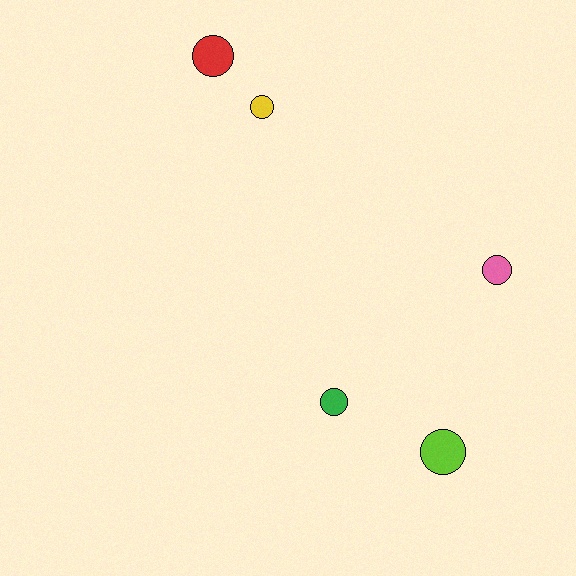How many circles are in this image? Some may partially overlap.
There are 5 circles.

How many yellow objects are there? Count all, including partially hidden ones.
There is 1 yellow object.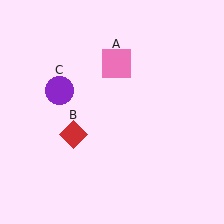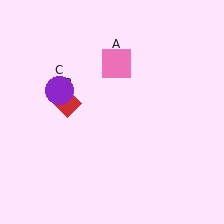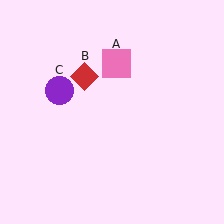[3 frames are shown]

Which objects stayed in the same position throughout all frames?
Pink square (object A) and purple circle (object C) remained stationary.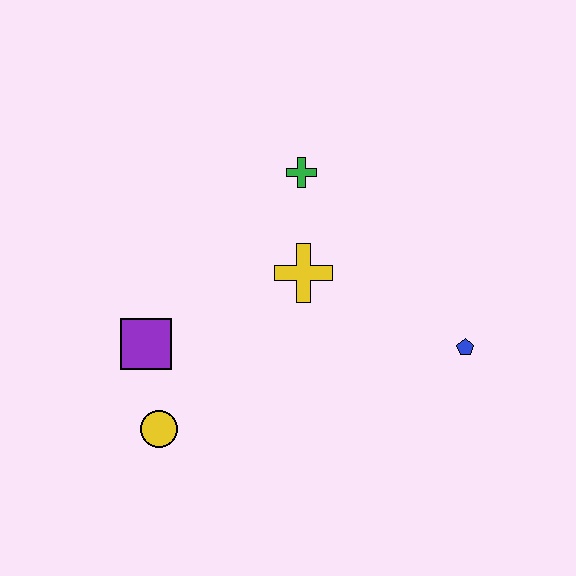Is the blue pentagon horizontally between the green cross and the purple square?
No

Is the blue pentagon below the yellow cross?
Yes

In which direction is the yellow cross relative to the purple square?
The yellow cross is to the right of the purple square.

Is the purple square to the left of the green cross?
Yes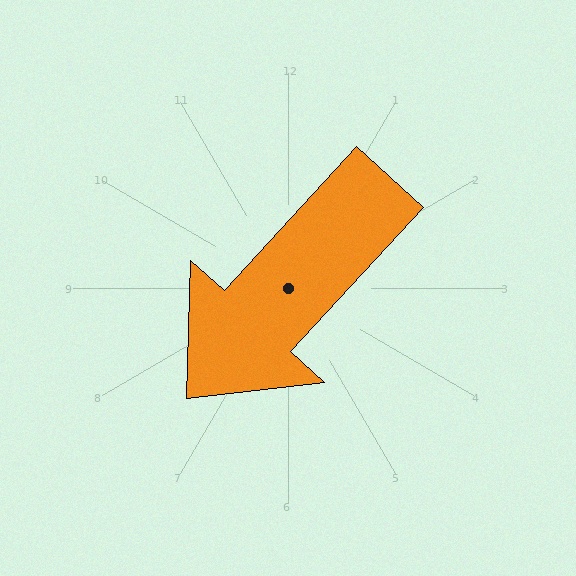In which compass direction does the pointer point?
Southwest.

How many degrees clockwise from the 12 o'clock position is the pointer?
Approximately 223 degrees.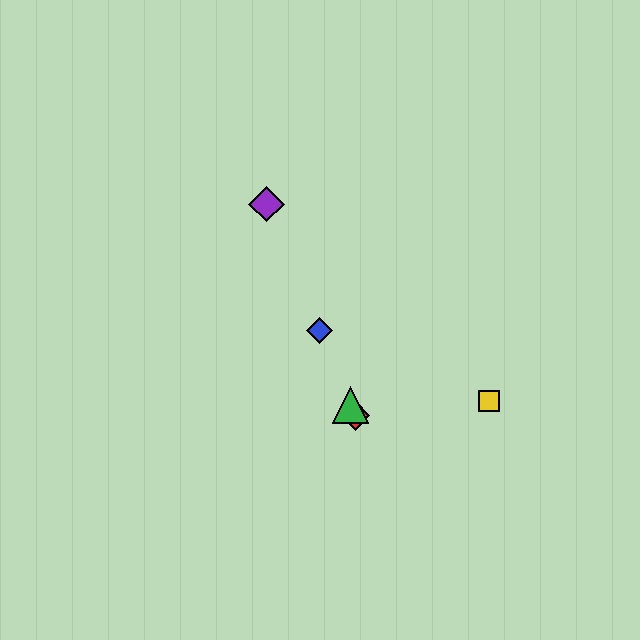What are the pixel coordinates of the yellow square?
The yellow square is at (489, 401).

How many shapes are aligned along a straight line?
4 shapes (the red diamond, the blue diamond, the green triangle, the purple diamond) are aligned along a straight line.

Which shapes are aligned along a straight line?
The red diamond, the blue diamond, the green triangle, the purple diamond are aligned along a straight line.